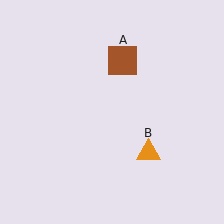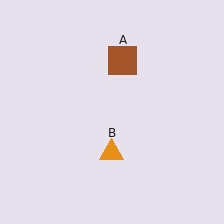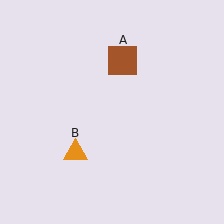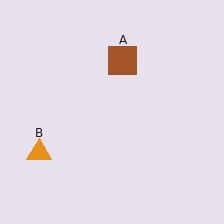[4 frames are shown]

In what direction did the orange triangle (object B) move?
The orange triangle (object B) moved left.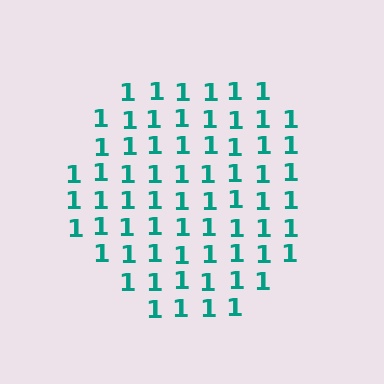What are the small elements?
The small elements are digit 1's.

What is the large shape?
The large shape is a circle.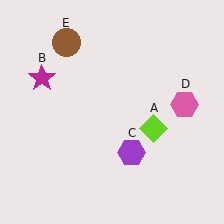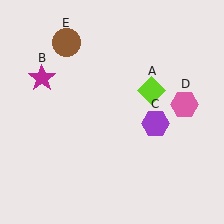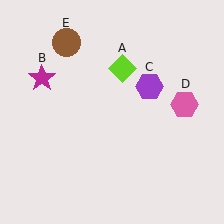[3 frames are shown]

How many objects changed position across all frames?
2 objects changed position: lime diamond (object A), purple hexagon (object C).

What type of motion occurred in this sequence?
The lime diamond (object A), purple hexagon (object C) rotated counterclockwise around the center of the scene.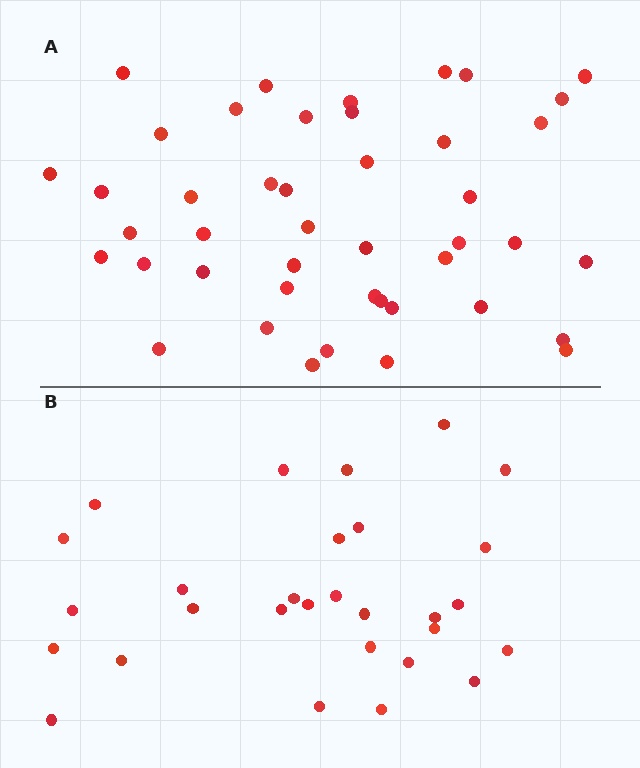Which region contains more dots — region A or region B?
Region A (the top region) has more dots.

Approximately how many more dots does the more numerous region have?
Region A has approximately 15 more dots than region B.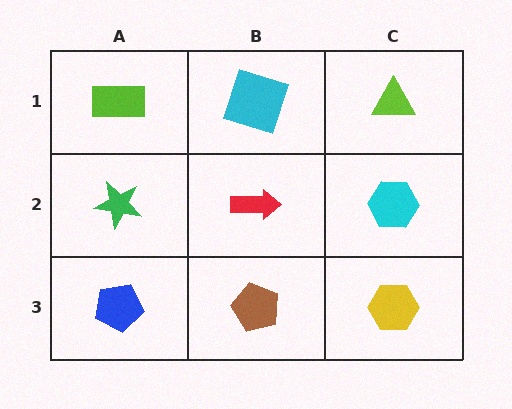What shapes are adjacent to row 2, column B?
A cyan square (row 1, column B), a brown pentagon (row 3, column B), a green star (row 2, column A), a cyan hexagon (row 2, column C).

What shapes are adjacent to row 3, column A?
A green star (row 2, column A), a brown pentagon (row 3, column B).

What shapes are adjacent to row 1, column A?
A green star (row 2, column A), a cyan square (row 1, column B).